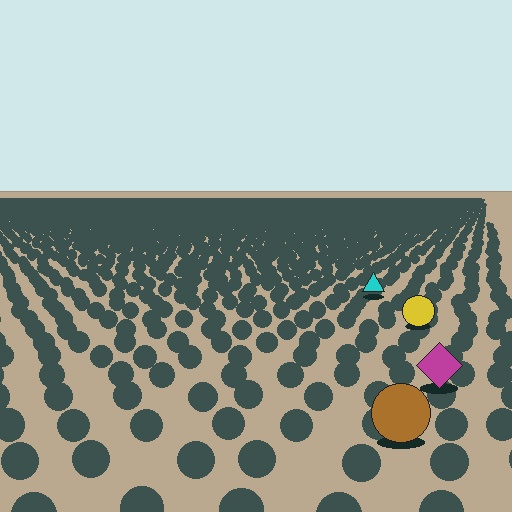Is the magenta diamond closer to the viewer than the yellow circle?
Yes. The magenta diamond is closer — you can tell from the texture gradient: the ground texture is coarser near it.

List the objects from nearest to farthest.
From nearest to farthest: the brown circle, the magenta diamond, the yellow circle, the cyan triangle.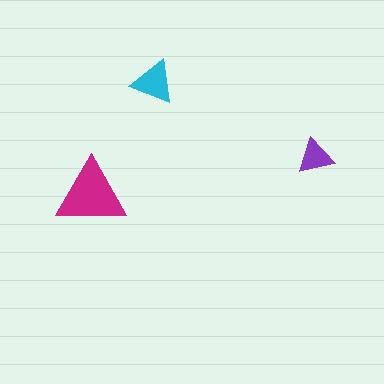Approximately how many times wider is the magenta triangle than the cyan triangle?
About 1.5 times wider.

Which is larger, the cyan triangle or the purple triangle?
The cyan one.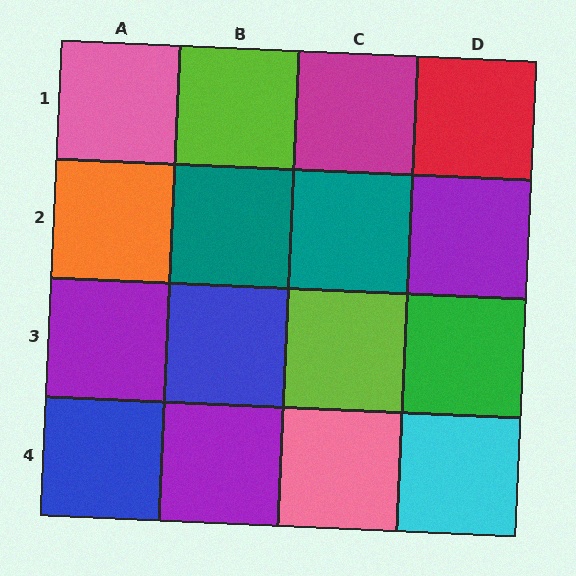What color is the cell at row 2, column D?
Purple.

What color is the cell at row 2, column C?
Teal.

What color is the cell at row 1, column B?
Lime.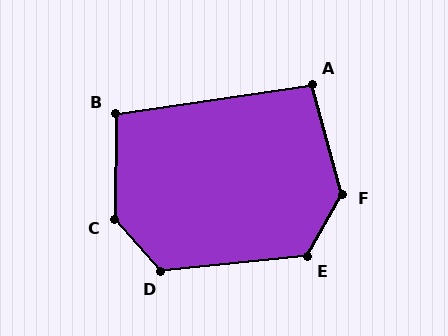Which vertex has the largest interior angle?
C, at approximately 137 degrees.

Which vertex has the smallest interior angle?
A, at approximately 97 degrees.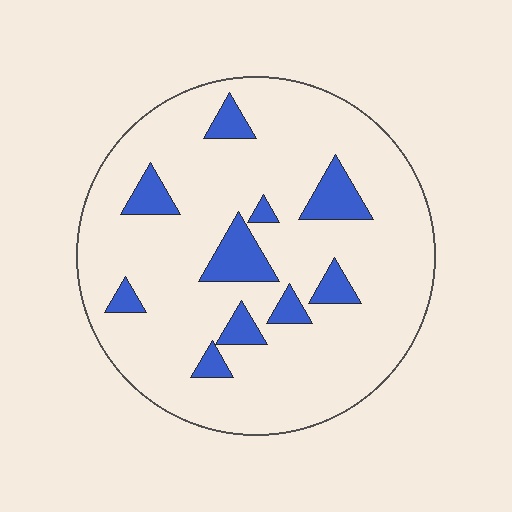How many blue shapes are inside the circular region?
10.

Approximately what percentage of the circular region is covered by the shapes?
Approximately 15%.